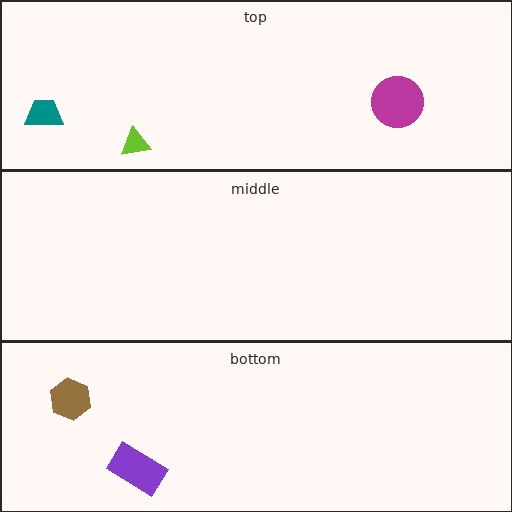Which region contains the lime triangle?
The top region.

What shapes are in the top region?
The lime triangle, the teal trapezoid, the magenta circle.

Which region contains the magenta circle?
The top region.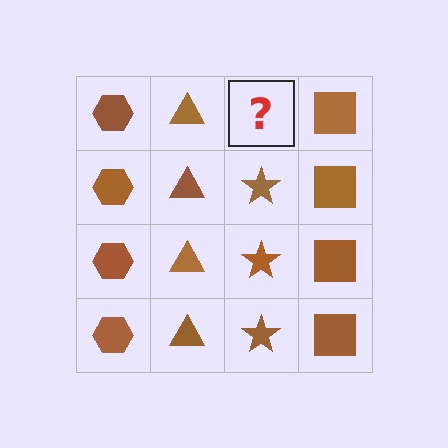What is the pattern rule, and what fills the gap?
The rule is that each column has a consistent shape. The gap should be filled with a brown star.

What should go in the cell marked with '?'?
The missing cell should contain a brown star.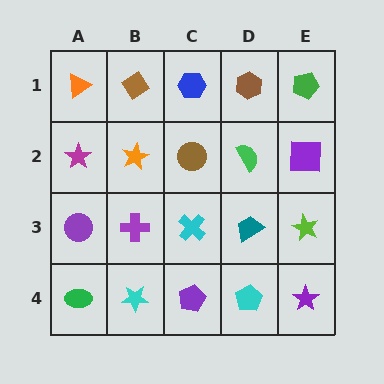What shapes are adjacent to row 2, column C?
A blue hexagon (row 1, column C), a cyan cross (row 3, column C), an orange star (row 2, column B), a green semicircle (row 2, column D).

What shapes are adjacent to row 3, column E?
A purple square (row 2, column E), a purple star (row 4, column E), a teal trapezoid (row 3, column D).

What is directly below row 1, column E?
A purple square.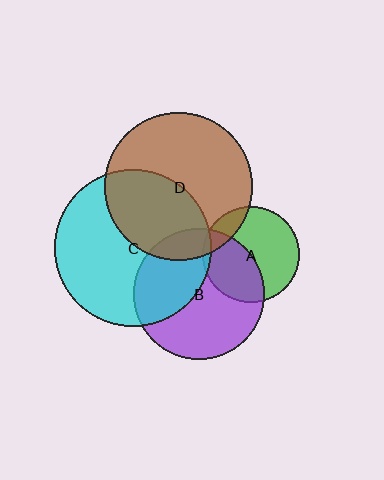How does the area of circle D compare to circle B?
Approximately 1.3 times.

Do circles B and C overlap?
Yes.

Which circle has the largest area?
Circle C (cyan).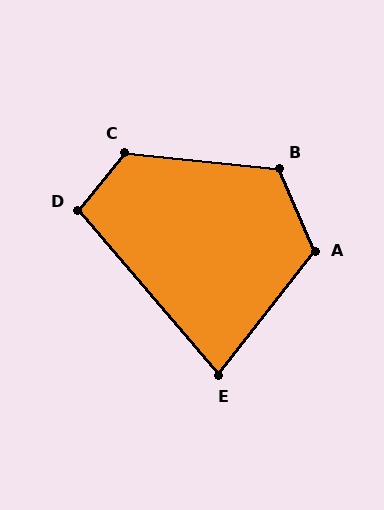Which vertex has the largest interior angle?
C, at approximately 123 degrees.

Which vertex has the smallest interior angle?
E, at approximately 79 degrees.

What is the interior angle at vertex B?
Approximately 119 degrees (obtuse).